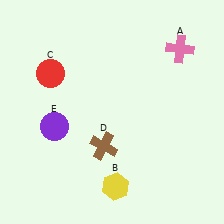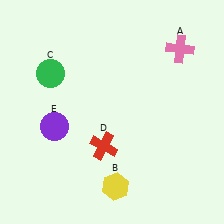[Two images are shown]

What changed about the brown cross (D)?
In Image 1, D is brown. In Image 2, it changed to red.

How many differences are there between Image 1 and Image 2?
There are 2 differences between the two images.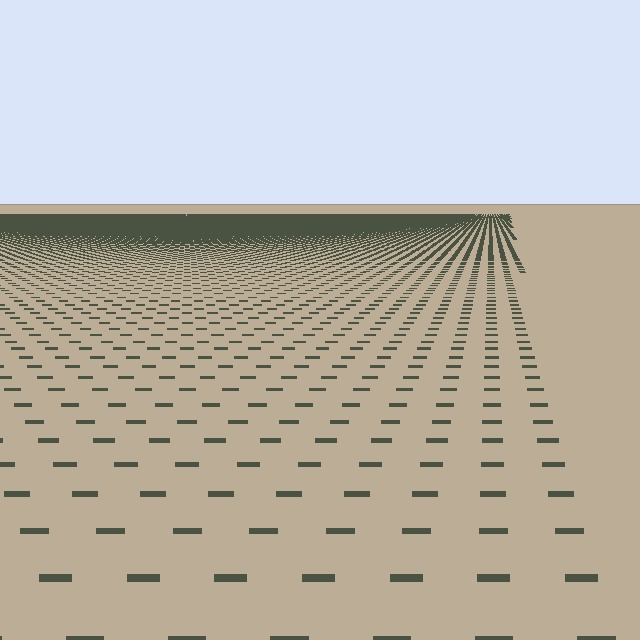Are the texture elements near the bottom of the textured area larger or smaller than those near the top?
Larger. Near the bottom, elements are closer to the viewer and appear at a bigger on-screen size.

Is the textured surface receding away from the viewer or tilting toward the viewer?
The surface is receding away from the viewer. Texture elements get smaller and denser toward the top.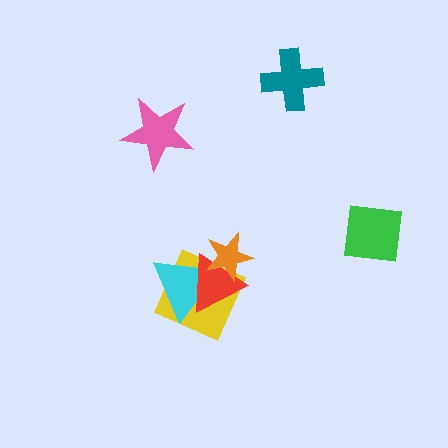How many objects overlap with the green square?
0 objects overlap with the green square.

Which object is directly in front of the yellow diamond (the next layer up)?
The cyan triangle is directly in front of the yellow diamond.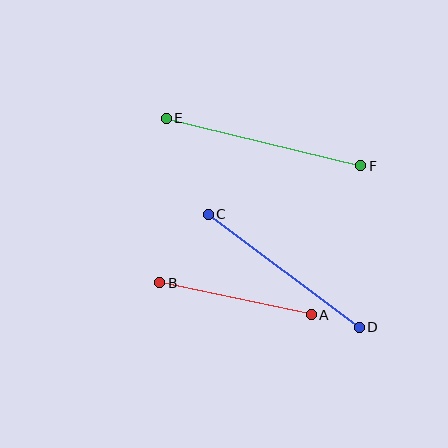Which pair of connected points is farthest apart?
Points E and F are farthest apart.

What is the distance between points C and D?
The distance is approximately 189 pixels.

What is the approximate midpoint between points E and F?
The midpoint is at approximately (263, 142) pixels.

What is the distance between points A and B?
The distance is approximately 155 pixels.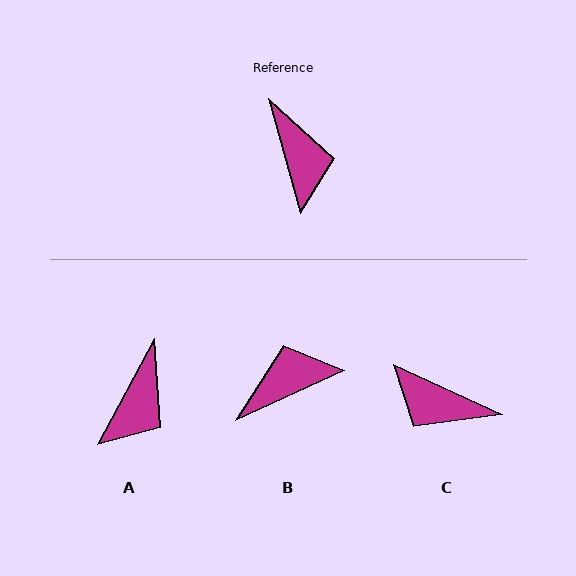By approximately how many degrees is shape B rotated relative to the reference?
Approximately 99 degrees counter-clockwise.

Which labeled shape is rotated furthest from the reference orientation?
C, about 130 degrees away.